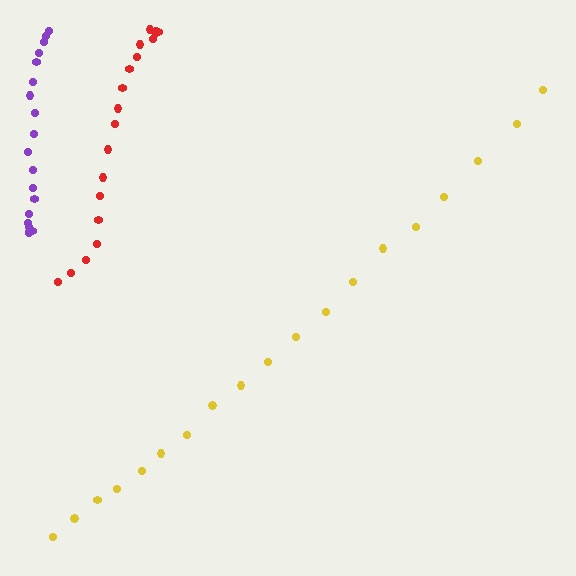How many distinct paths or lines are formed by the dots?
There are 3 distinct paths.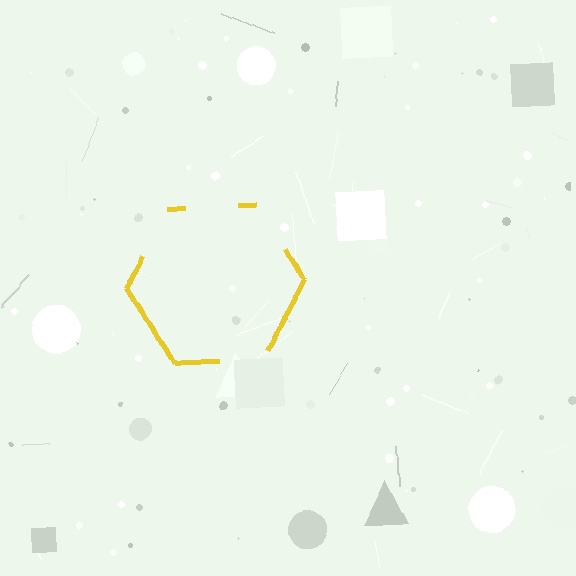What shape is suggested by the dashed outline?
The dashed outline suggests a hexagon.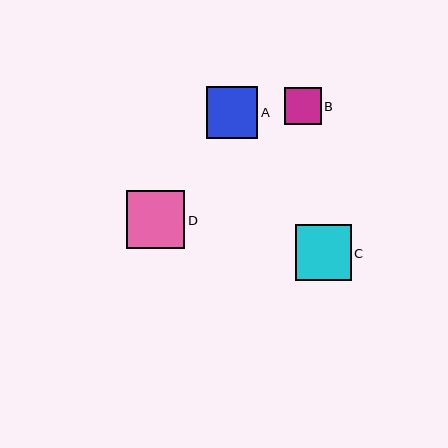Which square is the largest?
Square D is the largest with a size of approximately 58 pixels.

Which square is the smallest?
Square B is the smallest with a size of approximately 37 pixels.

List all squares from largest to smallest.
From largest to smallest: D, C, A, B.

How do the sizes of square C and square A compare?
Square C and square A are approximately the same size.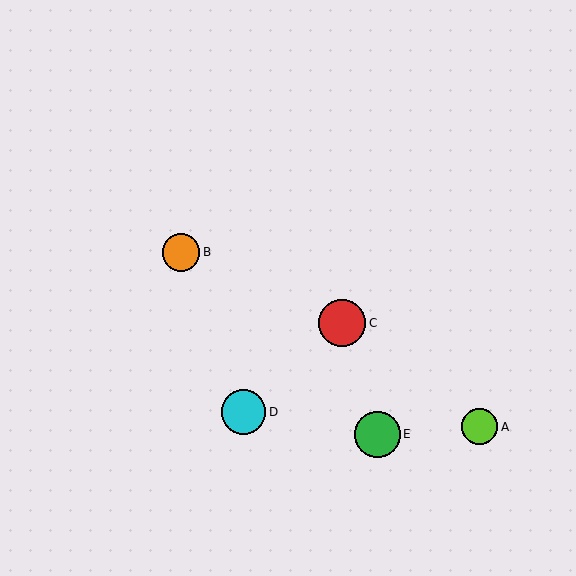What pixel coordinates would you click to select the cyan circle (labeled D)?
Click at (244, 412) to select the cyan circle D.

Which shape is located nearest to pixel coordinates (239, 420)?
The cyan circle (labeled D) at (244, 412) is nearest to that location.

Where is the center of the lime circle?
The center of the lime circle is at (480, 427).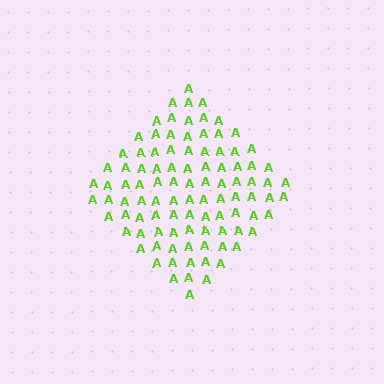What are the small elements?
The small elements are letter A's.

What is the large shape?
The large shape is a diamond.